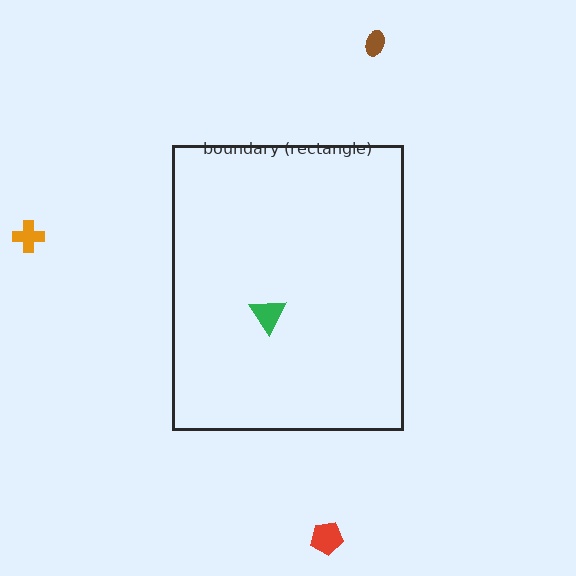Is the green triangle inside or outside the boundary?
Inside.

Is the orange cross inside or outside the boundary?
Outside.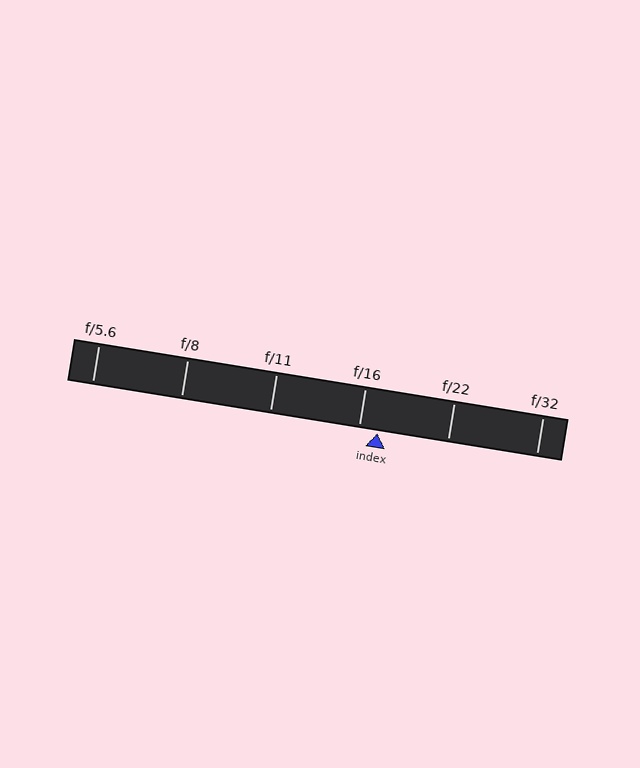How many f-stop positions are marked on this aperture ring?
There are 6 f-stop positions marked.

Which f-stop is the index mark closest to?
The index mark is closest to f/16.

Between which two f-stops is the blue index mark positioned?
The index mark is between f/16 and f/22.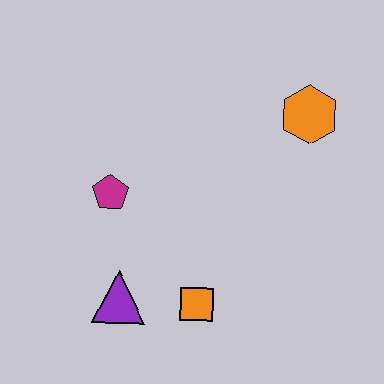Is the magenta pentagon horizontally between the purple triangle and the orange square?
No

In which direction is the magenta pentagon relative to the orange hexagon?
The magenta pentagon is to the left of the orange hexagon.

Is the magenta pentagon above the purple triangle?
Yes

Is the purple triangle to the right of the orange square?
No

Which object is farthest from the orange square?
The orange hexagon is farthest from the orange square.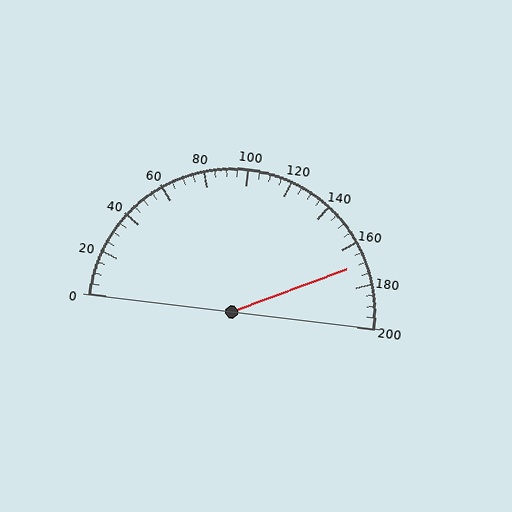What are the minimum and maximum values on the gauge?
The gauge ranges from 0 to 200.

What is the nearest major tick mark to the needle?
The nearest major tick mark is 160.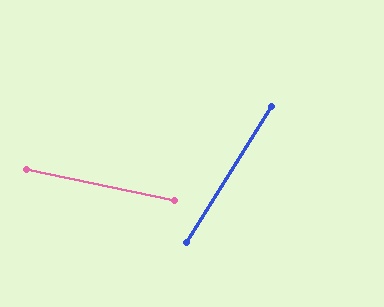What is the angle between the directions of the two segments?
Approximately 70 degrees.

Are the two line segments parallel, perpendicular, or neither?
Neither parallel nor perpendicular — they differ by about 70°.